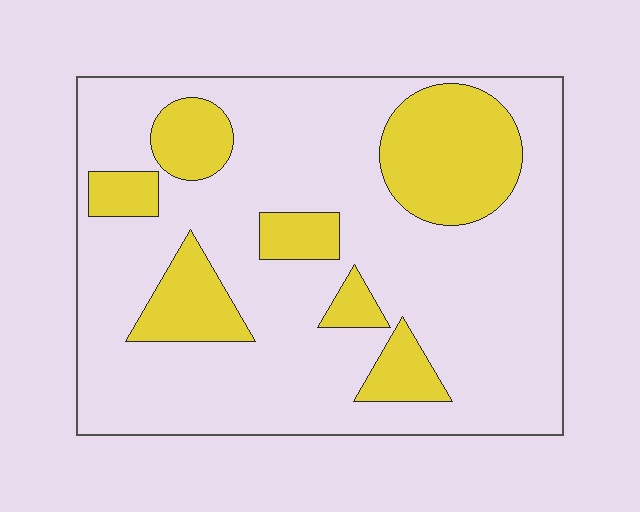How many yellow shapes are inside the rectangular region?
7.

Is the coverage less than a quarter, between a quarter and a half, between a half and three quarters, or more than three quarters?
Less than a quarter.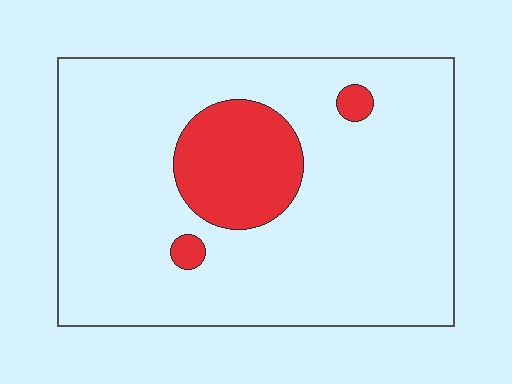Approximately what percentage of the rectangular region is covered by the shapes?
Approximately 15%.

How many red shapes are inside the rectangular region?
3.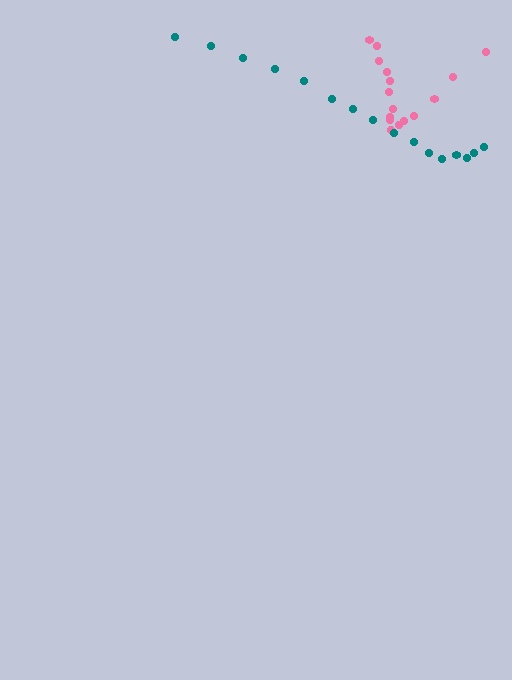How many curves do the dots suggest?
There are 2 distinct paths.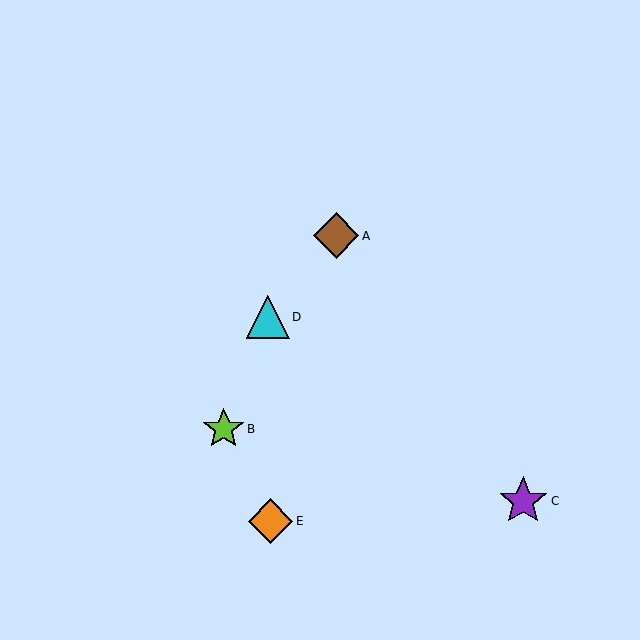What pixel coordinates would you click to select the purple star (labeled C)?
Click at (523, 501) to select the purple star C.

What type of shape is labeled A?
Shape A is a brown diamond.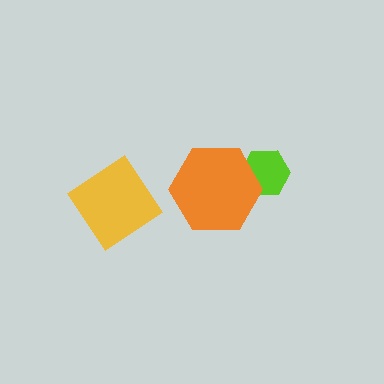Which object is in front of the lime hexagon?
The orange hexagon is in front of the lime hexagon.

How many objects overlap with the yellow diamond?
0 objects overlap with the yellow diamond.